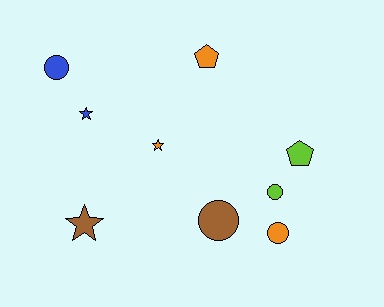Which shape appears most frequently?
Circle, with 4 objects.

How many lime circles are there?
There is 1 lime circle.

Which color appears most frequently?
Orange, with 3 objects.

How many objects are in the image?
There are 9 objects.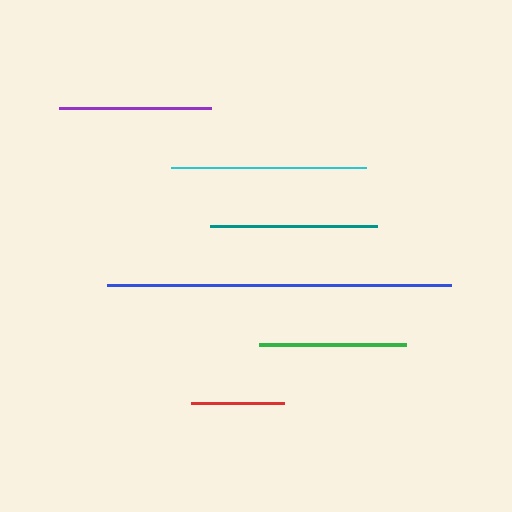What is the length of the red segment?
The red segment is approximately 93 pixels long.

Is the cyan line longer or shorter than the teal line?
The cyan line is longer than the teal line.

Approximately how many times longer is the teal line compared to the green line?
The teal line is approximately 1.1 times the length of the green line.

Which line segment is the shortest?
The red line is the shortest at approximately 93 pixels.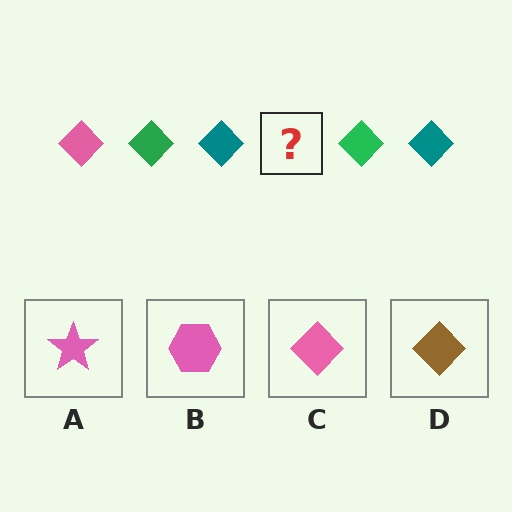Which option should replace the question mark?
Option C.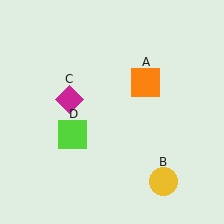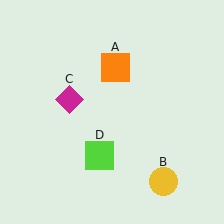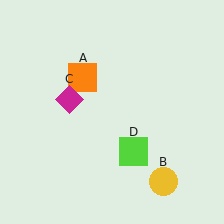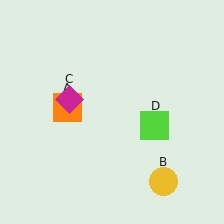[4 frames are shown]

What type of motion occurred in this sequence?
The orange square (object A), lime square (object D) rotated counterclockwise around the center of the scene.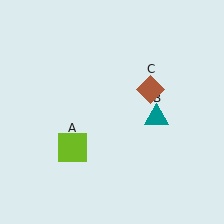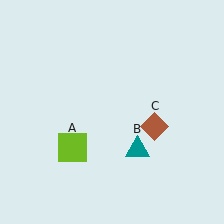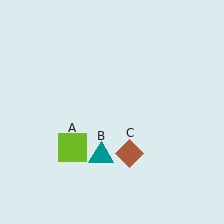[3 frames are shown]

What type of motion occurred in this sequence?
The teal triangle (object B), brown diamond (object C) rotated clockwise around the center of the scene.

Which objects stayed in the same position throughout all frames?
Lime square (object A) remained stationary.